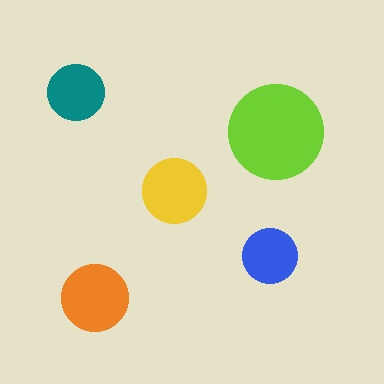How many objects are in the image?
There are 5 objects in the image.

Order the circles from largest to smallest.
the lime one, the orange one, the yellow one, the teal one, the blue one.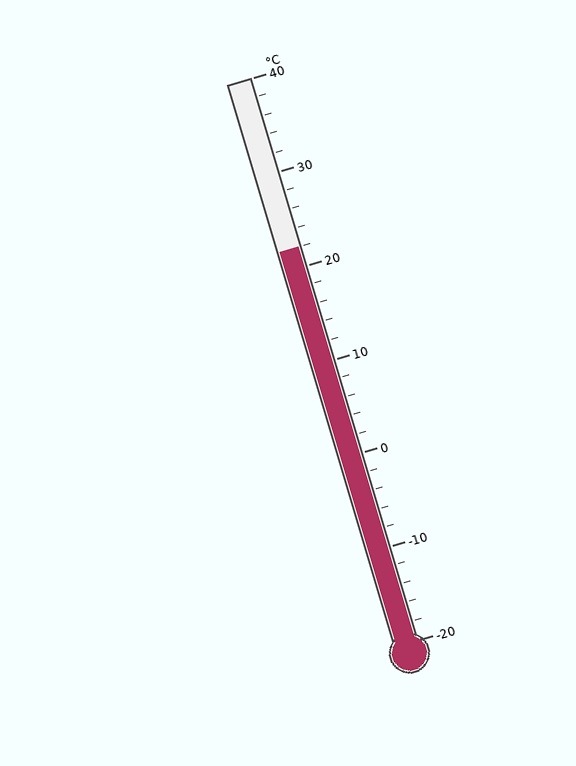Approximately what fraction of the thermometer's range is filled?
The thermometer is filled to approximately 70% of its range.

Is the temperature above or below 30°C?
The temperature is below 30°C.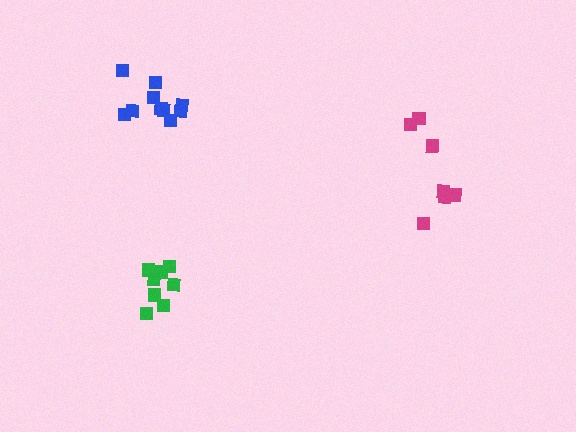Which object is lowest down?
The green cluster is bottommost.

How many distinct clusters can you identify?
There are 3 distinct clusters.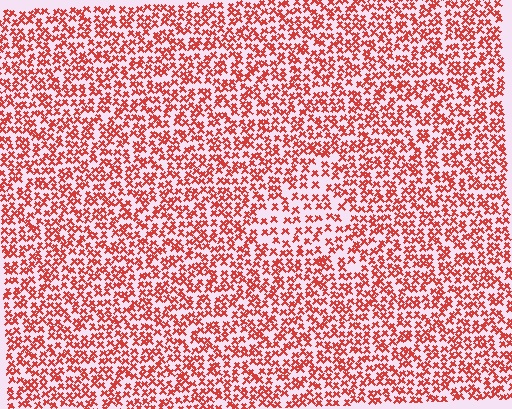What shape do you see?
I see a triangle.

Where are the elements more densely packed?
The elements are more densely packed outside the triangle boundary.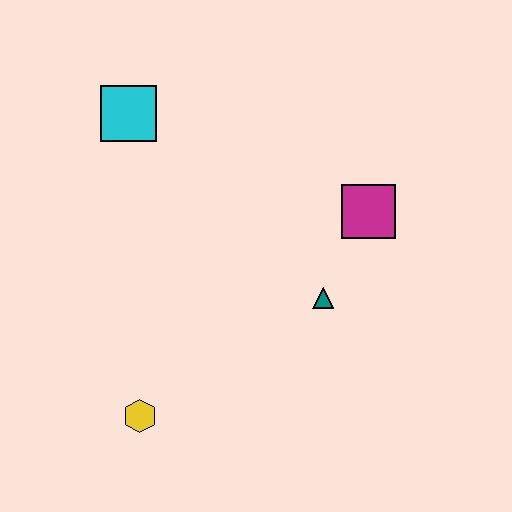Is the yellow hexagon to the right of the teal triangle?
No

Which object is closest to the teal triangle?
The magenta square is closest to the teal triangle.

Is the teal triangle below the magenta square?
Yes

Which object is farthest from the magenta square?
The yellow hexagon is farthest from the magenta square.